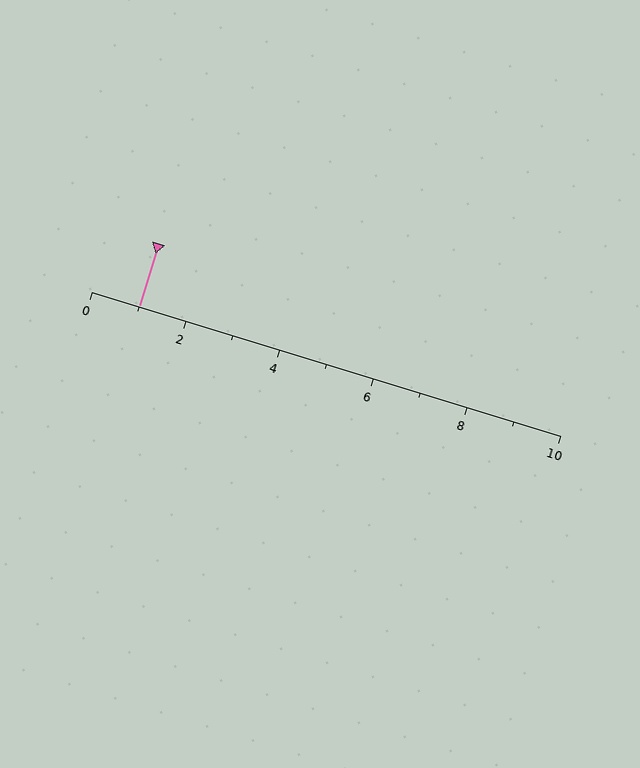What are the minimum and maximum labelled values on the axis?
The axis runs from 0 to 10.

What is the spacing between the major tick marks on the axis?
The major ticks are spaced 2 apart.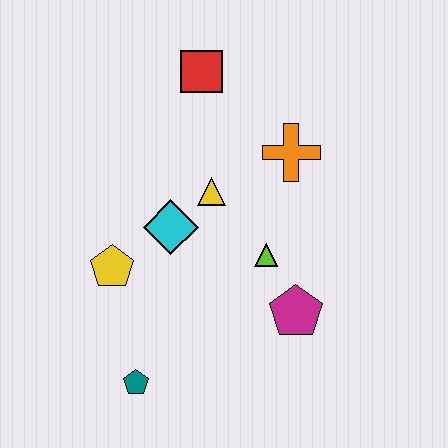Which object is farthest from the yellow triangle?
The teal pentagon is farthest from the yellow triangle.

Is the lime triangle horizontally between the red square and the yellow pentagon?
No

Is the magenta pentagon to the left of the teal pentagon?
No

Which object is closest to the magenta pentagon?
The lime triangle is closest to the magenta pentagon.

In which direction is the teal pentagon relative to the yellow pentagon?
The teal pentagon is below the yellow pentagon.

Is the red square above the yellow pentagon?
Yes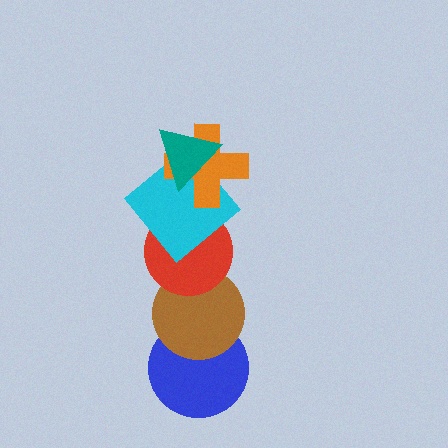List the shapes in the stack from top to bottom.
From top to bottom: the teal triangle, the orange cross, the cyan diamond, the red circle, the brown circle, the blue circle.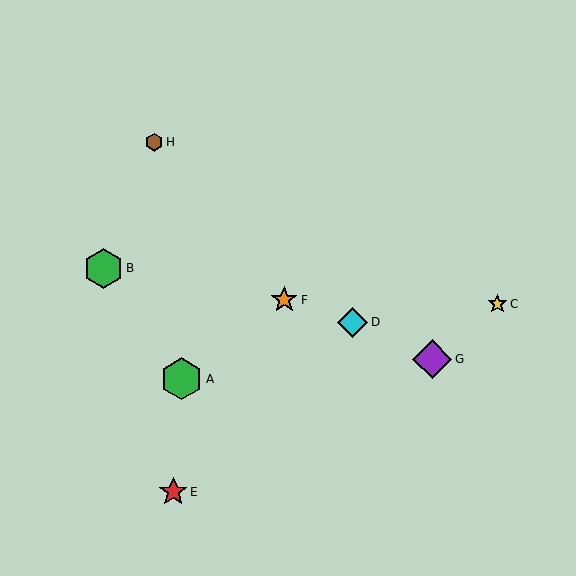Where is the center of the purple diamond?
The center of the purple diamond is at (432, 359).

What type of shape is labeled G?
Shape G is a purple diamond.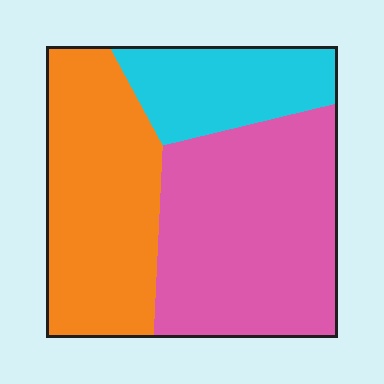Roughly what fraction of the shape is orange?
Orange takes up about three eighths (3/8) of the shape.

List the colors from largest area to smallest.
From largest to smallest: pink, orange, cyan.